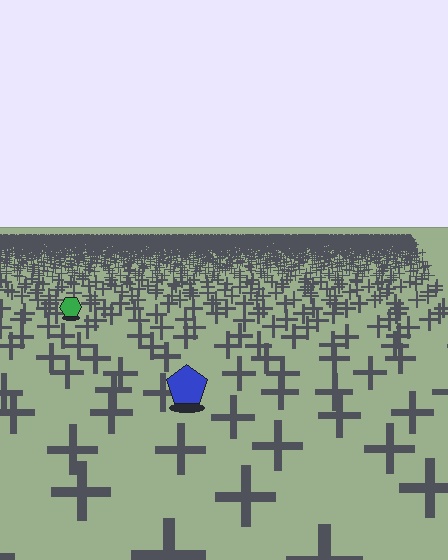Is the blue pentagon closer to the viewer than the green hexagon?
Yes. The blue pentagon is closer — you can tell from the texture gradient: the ground texture is coarser near it.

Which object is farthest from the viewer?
The green hexagon is farthest from the viewer. It appears smaller and the ground texture around it is denser.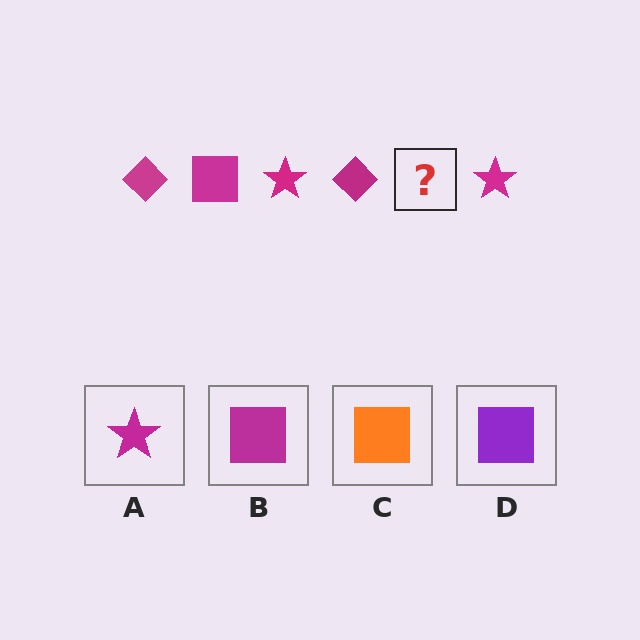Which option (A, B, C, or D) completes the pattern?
B.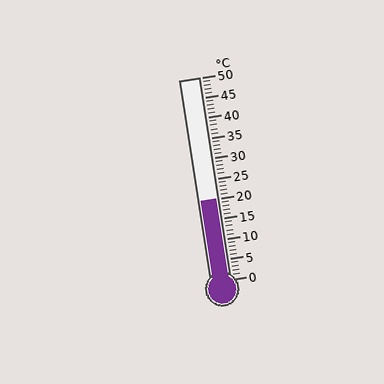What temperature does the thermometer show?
The thermometer shows approximately 20°C.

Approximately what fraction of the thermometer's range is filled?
The thermometer is filled to approximately 40% of its range.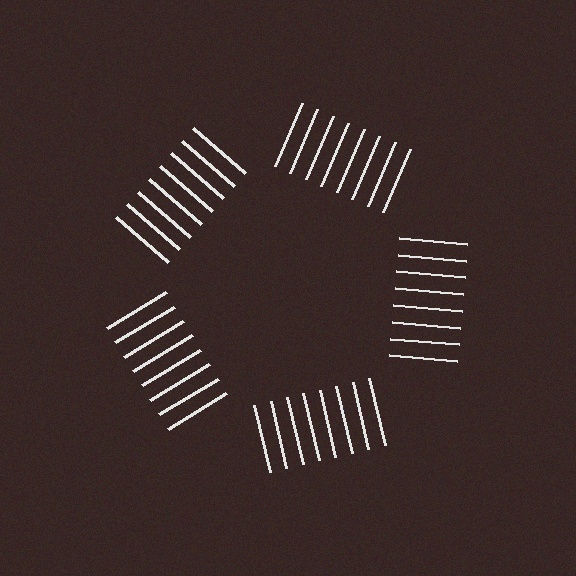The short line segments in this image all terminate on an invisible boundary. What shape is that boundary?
An illusory pentagon — the line segments terminate on its edges but no continuous stroke is drawn.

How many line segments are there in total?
40 — 8 along each of the 5 edges.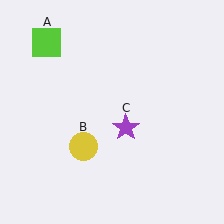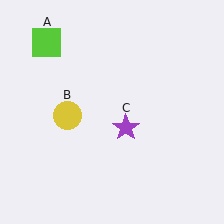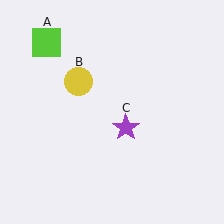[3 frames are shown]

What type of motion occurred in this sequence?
The yellow circle (object B) rotated clockwise around the center of the scene.